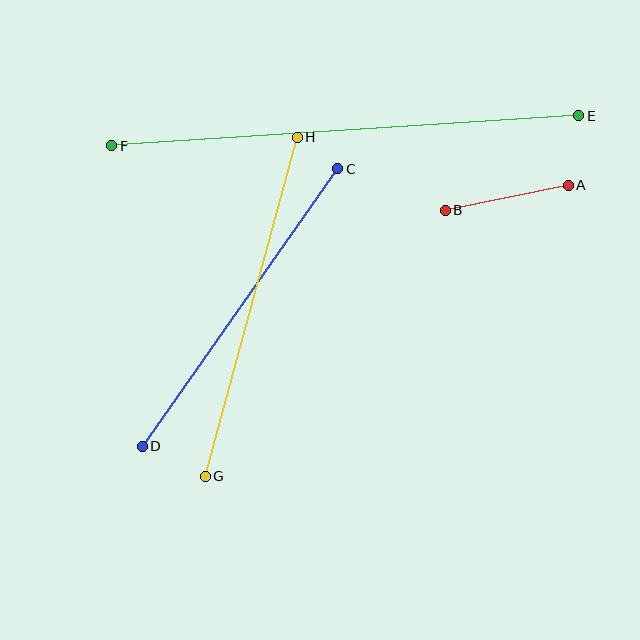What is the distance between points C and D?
The distance is approximately 339 pixels.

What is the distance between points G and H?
The distance is approximately 351 pixels.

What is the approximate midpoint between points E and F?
The midpoint is at approximately (345, 131) pixels.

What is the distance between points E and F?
The distance is approximately 468 pixels.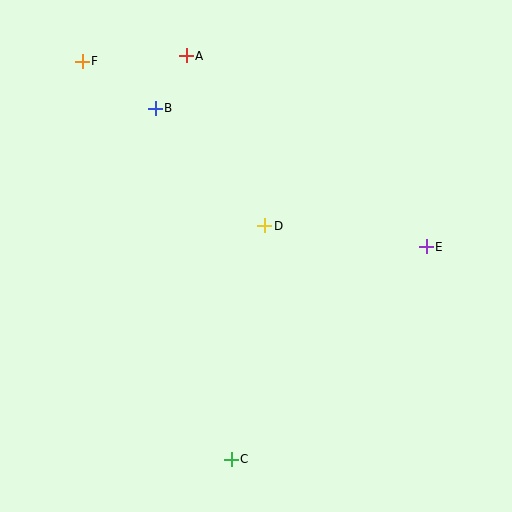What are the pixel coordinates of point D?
Point D is at (265, 226).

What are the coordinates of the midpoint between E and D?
The midpoint between E and D is at (345, 236).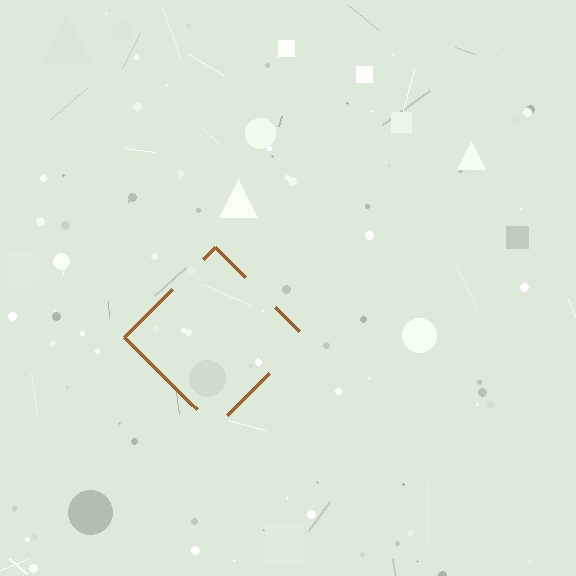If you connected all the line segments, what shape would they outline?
They would outline a diamond.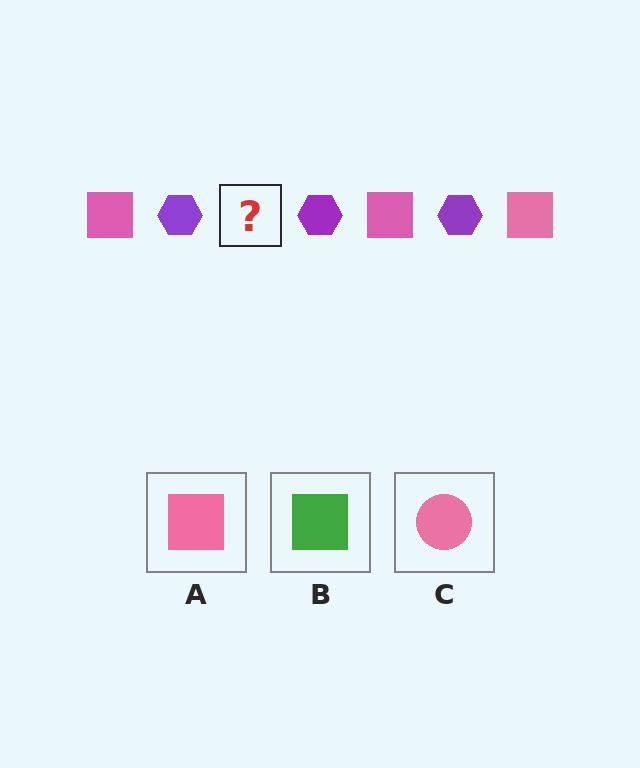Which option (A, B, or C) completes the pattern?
A.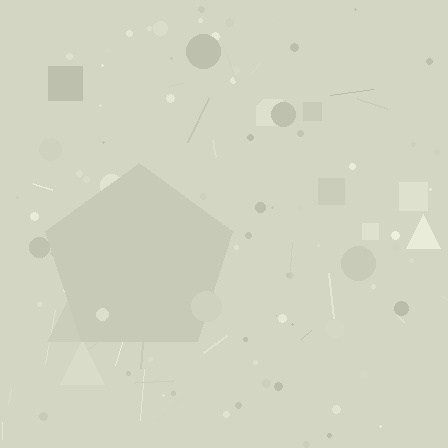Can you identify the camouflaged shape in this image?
The camouflaged shape is a pentagon.